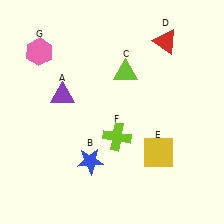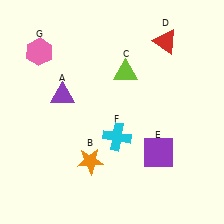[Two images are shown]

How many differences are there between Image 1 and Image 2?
There are 3 differences between the two images.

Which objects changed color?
B changed from blue to orange. E changed from yellow to purple. F changed from lime to cyan.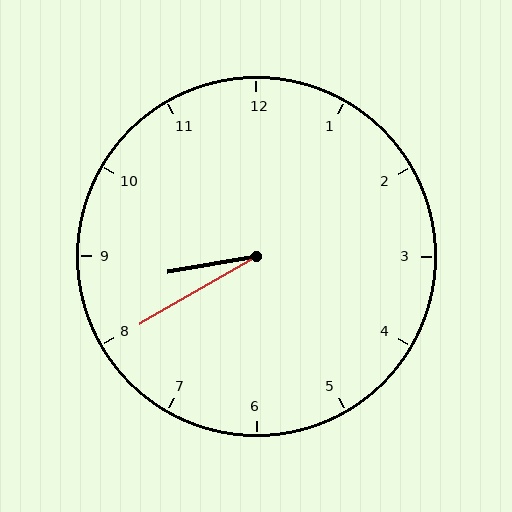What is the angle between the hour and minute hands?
Approximately 20 degrees.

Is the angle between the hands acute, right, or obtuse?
It is acute.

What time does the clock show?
8:40.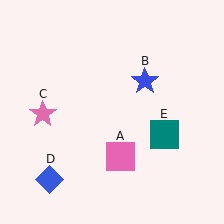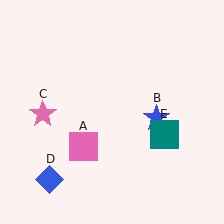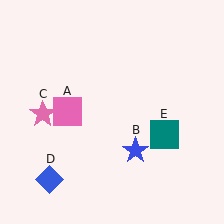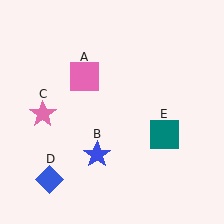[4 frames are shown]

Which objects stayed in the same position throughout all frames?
Pink star (object C) and blue diamond (object D) and teal square (object E) remained stationary.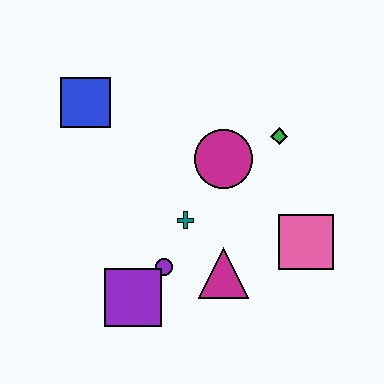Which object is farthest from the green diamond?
The purple square is farthest from the green diamond.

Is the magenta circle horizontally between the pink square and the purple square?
Yes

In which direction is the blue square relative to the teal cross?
The blue square is above the teal cross.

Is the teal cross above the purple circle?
Yes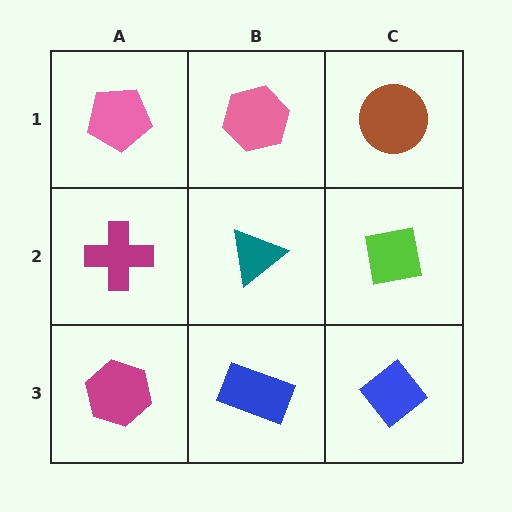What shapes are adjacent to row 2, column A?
A pink pentagon (row 1, column A), a magenta hexagon (row 3, column A), a teal triangle (row 2, column B).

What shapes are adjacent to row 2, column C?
A brown circle (row 1, column C), a blue diamond (row 3, column C), a teal triangle (row 2, column B).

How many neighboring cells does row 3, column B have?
3.